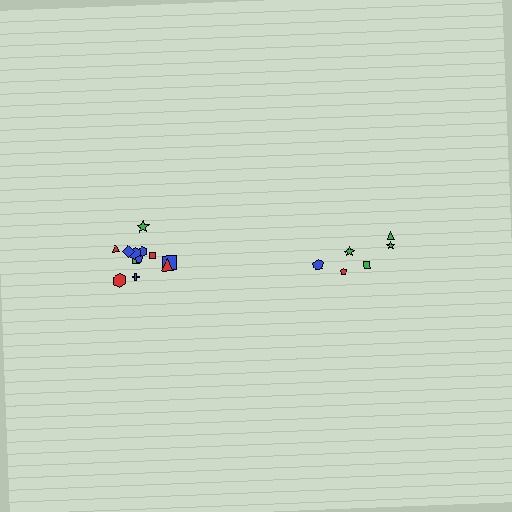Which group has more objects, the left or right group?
The left group.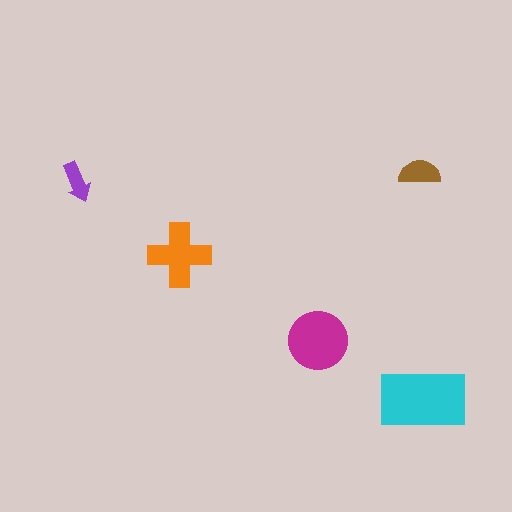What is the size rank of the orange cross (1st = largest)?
3rd.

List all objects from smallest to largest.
The purple arrow, the brown semicircle, the orange cross, the magenta circle, the cyan rectangle.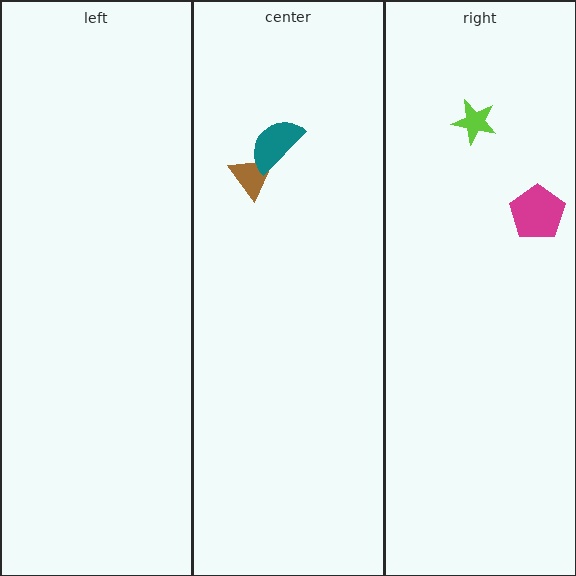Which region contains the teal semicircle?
The center region.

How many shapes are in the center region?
2.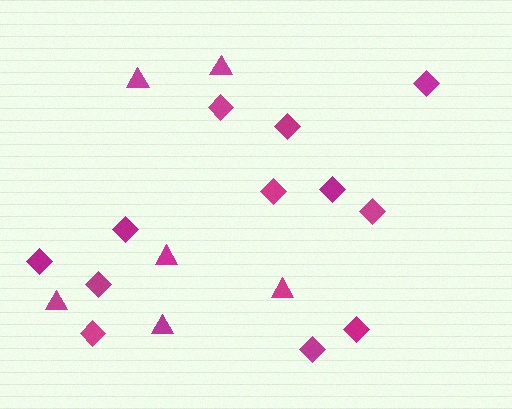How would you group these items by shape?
There are 2 groups: one group of triangles (6) and one group of diamonds (12).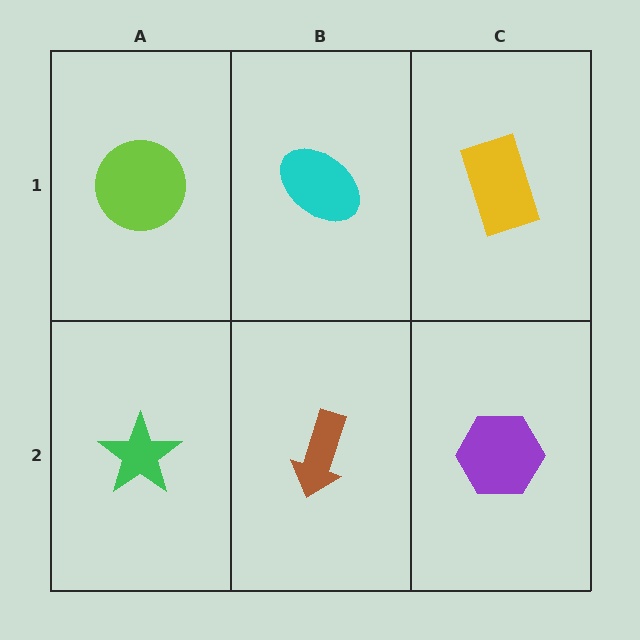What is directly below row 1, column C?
A purple hexagon.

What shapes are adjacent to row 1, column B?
A brown arrow (row 2, column B), a lime circle (row 1, column A), a yellow rectangle (row 1, column C).